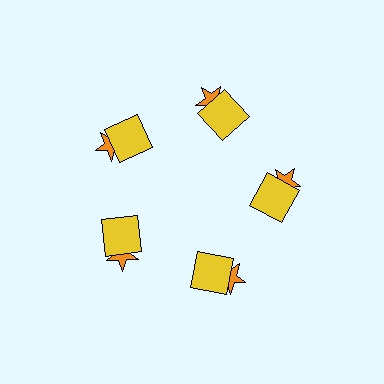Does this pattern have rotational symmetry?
Yes, this pattern has 5-fold rotational symmetry. It looks the same after rotating 72 degrees around the center.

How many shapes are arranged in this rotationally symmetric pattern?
There are 10 shapes, arranged in 5 groups of 2.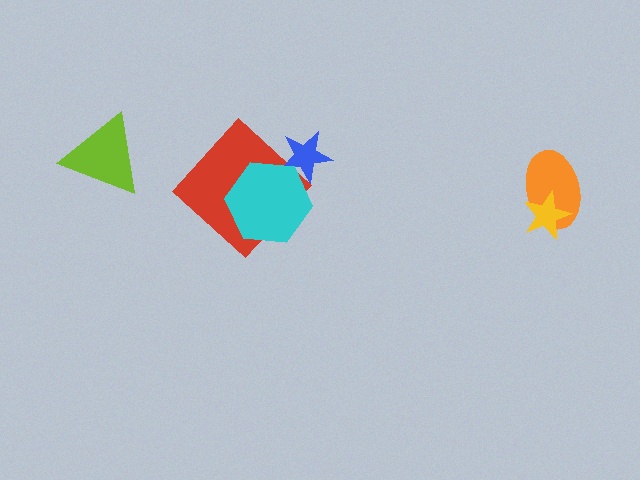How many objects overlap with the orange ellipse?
1 object overlaps with the orange ellipse.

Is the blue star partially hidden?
Yes, it is partially covered by another shape.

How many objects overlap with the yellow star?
1 object overlaps with the yellow star.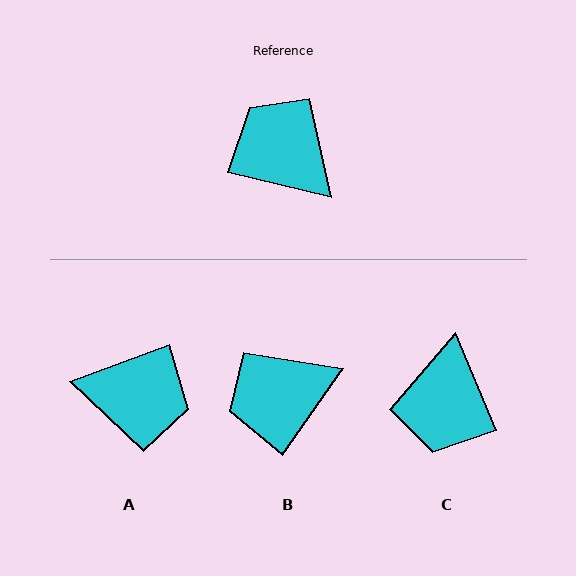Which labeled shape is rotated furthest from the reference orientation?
A, about 146 degrees away.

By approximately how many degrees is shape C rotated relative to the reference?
Approximately 127 degrees counter-clockwise.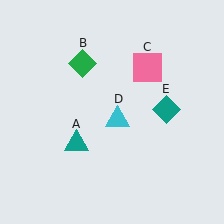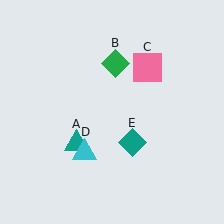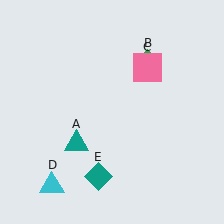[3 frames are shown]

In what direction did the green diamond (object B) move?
The green diamond (object B) moved right.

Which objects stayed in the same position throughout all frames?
Teal triangle (object A) and pink square (object C) remained stationary.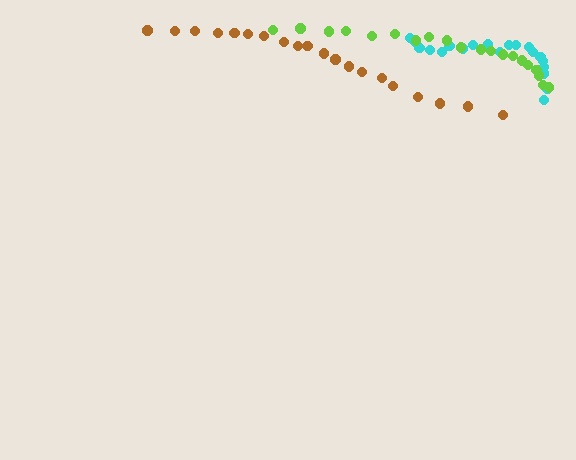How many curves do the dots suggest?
There are 3 distinct paths.